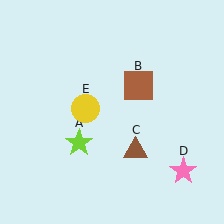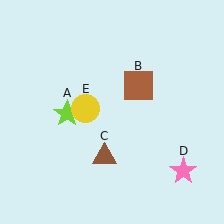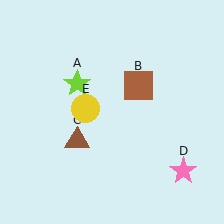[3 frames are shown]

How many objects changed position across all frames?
2 objects changed position: lime star (object A), brown triangle (object C).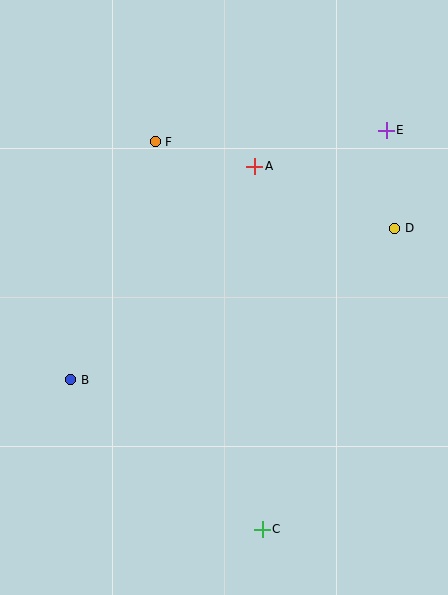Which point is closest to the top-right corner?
Point E is closest to the top-right corner.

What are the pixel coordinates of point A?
Point A is at (255, 166).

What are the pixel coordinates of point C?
Point C is at (262, 529).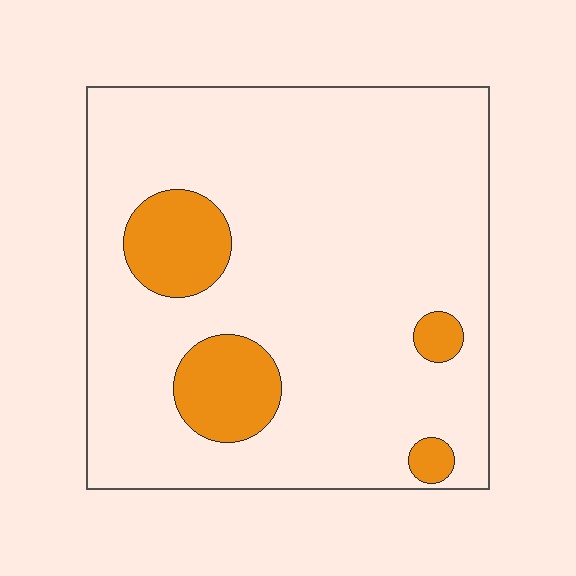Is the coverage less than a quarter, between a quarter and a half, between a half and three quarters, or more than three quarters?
Less than a quarter.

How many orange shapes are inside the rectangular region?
4.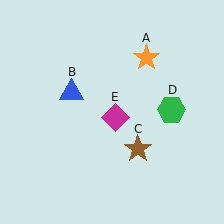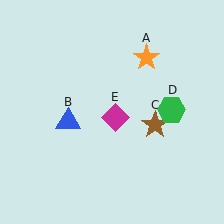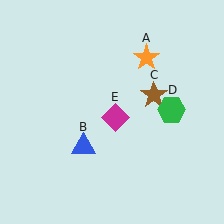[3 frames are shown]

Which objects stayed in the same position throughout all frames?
Orange star (object A) and green hexagon (object D) and magenta diamond (object E) remained stationary.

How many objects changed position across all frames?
2 objects changed position: blue triangle (object B), brown star (object C).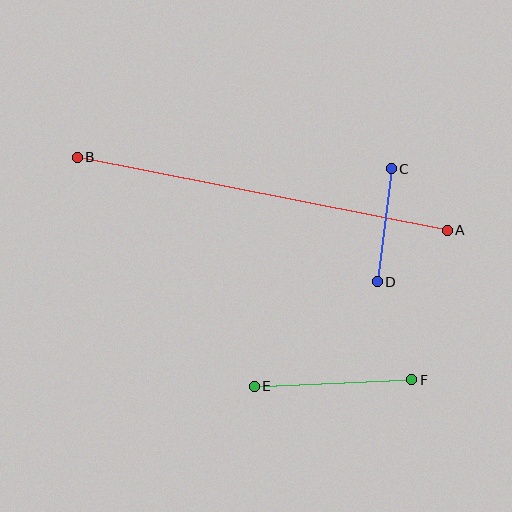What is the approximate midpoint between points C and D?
The midpoint is at approximately (384, 225) pixels.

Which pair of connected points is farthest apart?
Points A and B are farthest apart.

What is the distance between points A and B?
The distance is approximately 377 pixels.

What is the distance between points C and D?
The distance is approximately 114 pixels.